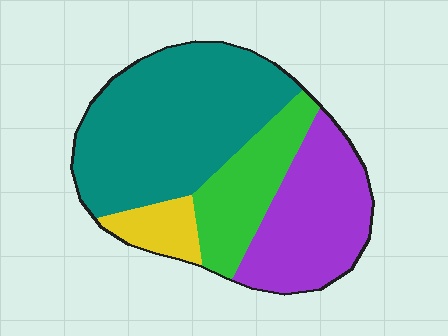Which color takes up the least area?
Yellow, at roughly 10%.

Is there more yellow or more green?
Green.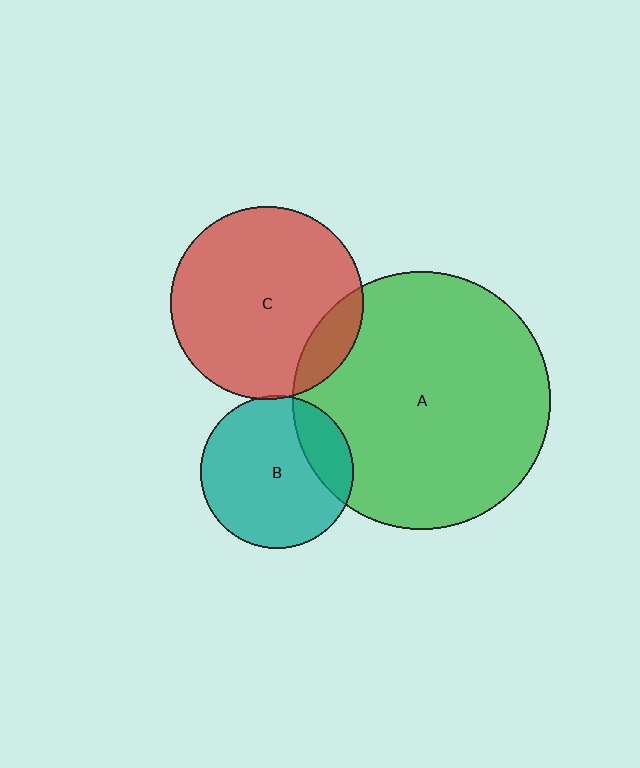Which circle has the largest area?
Circle A (green).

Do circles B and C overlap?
Yes.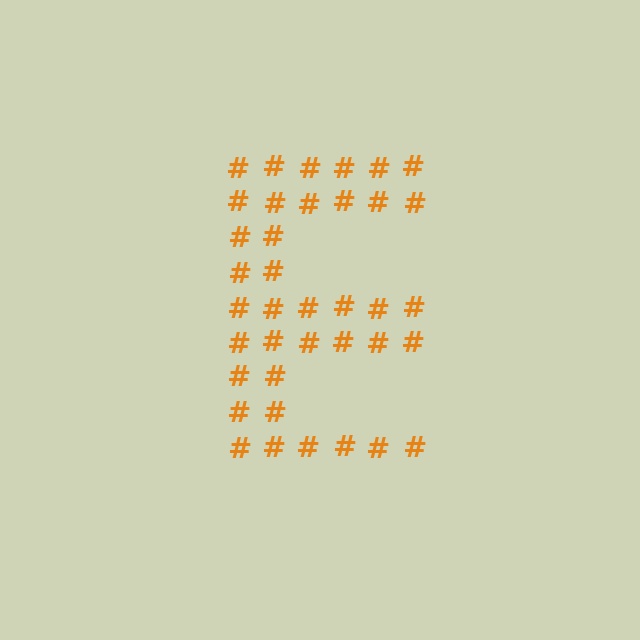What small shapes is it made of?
It is made of small hash symbols.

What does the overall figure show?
The overall figure shows the letter E.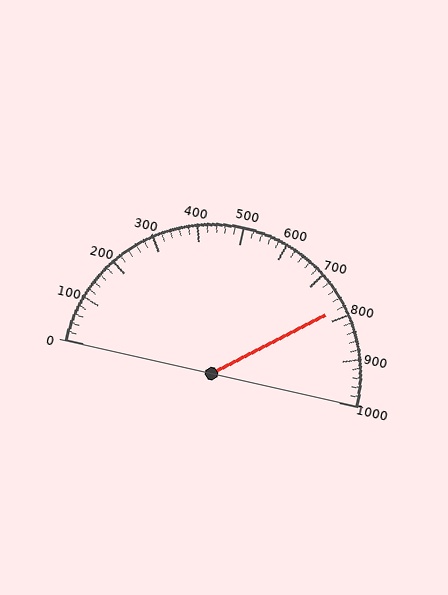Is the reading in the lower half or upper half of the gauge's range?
The reading is in the upper half of the range (0 to 1000).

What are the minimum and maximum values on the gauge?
The gauge ranges from 0 to 1000.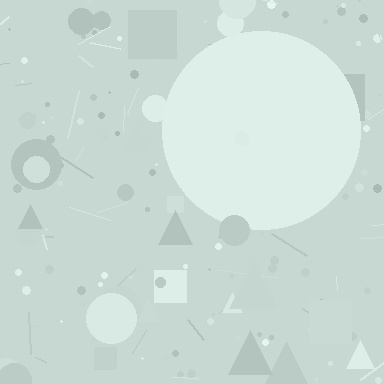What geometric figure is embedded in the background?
A circle is embedded in the background.